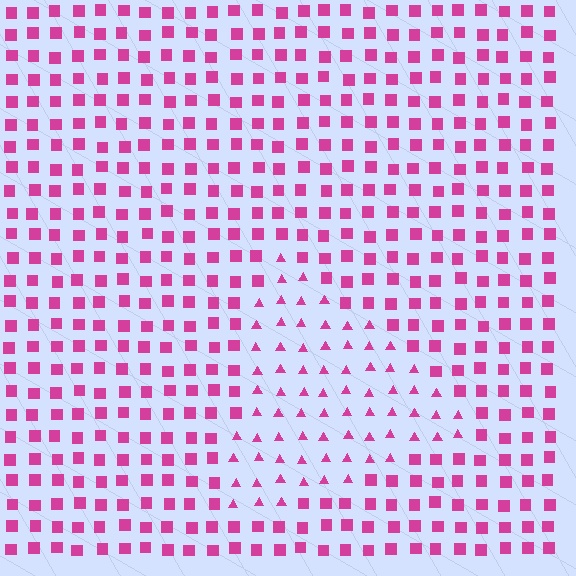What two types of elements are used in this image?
The image uses triangles inside the triangle region and squares outside it.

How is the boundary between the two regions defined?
The boundary is defined by a change in element shape: triangles inside vs. squares outside. All elements share the same color and spacing.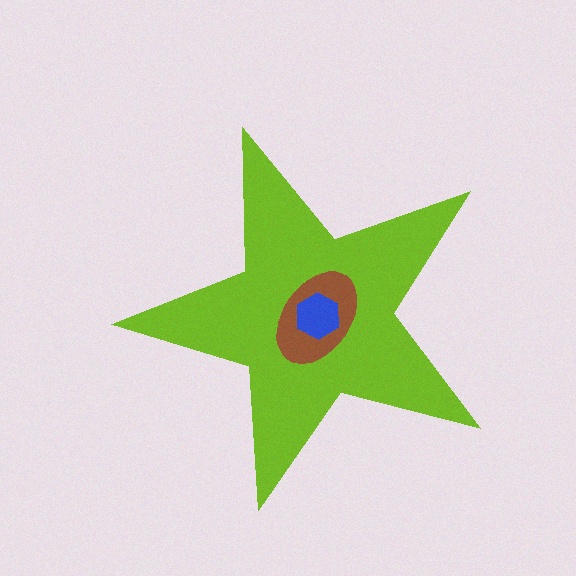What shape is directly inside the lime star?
The brown ellipse.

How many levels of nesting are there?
3.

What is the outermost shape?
The lime star.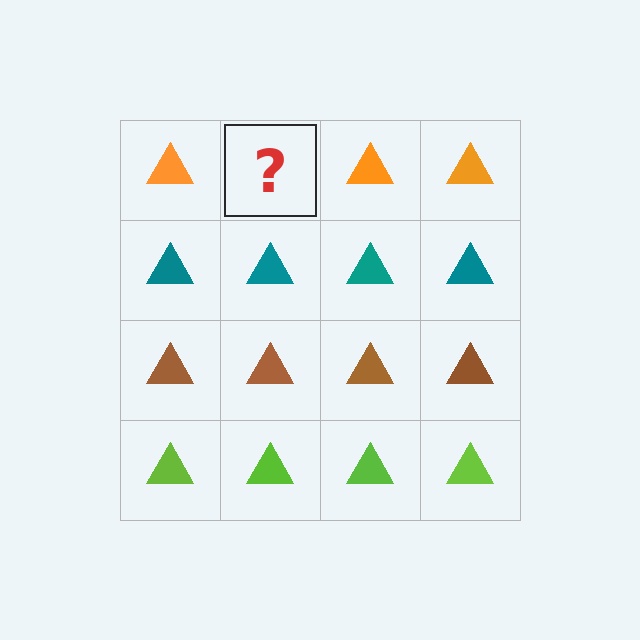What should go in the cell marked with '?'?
The missing cell should contain an orange triangle.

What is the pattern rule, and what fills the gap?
The rule is that each row has a consistent color. The gap should be filled with an orange triangle.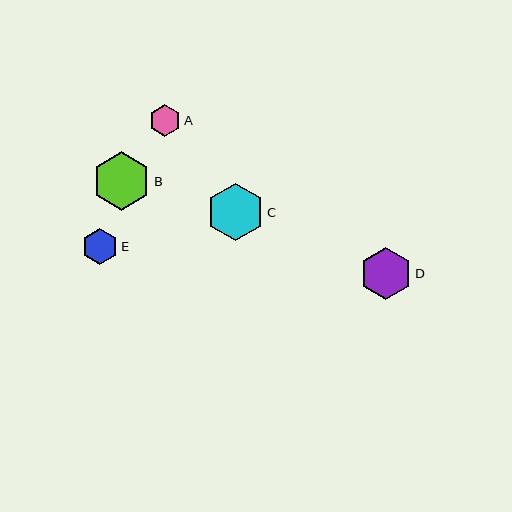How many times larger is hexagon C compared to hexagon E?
Hexagon C is approximately 1.6 times the size of hexagon E.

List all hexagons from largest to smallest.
From largest to smallest: B, C, D, E, A.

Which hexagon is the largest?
Hexagon B is the largest with a size of approximately 58 pixels.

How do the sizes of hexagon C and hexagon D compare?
Hexagon C and hexagon D are approximately the same size.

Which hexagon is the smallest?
Hexagon A is the smallest with a size of approximately 32 pixels.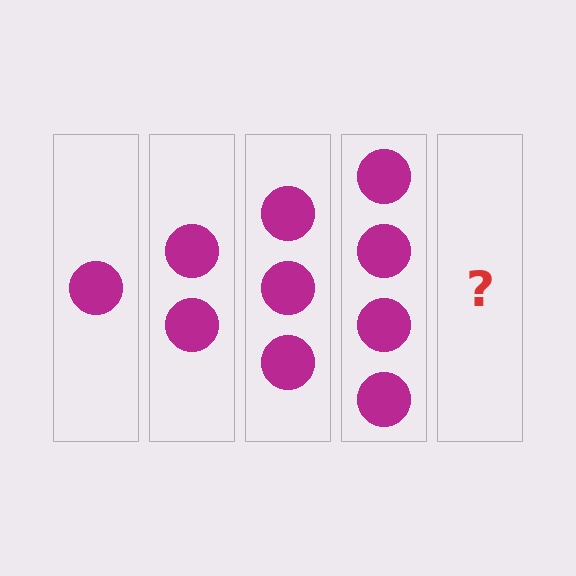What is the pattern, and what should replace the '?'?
The pattern is that each step adds one more circle. The '?' should be 5 circles.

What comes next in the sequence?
The next element should be 5 circles.